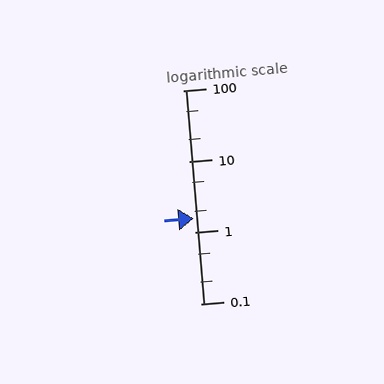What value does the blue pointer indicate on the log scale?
The pointer indicates approximately 1.6.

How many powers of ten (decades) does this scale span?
The scale spans 3 decades, from 0.1 to 100.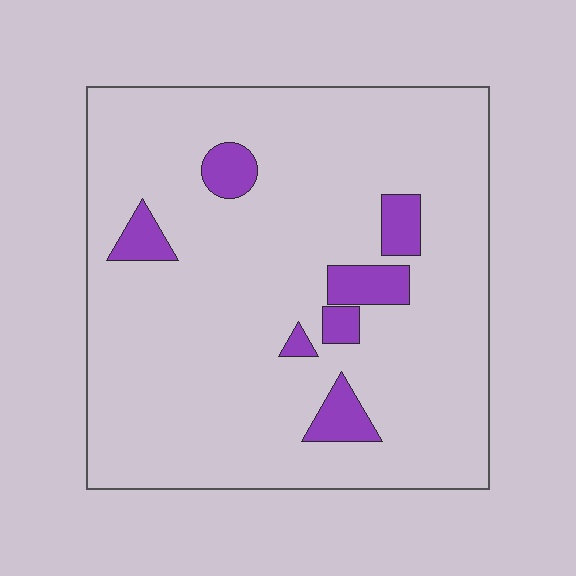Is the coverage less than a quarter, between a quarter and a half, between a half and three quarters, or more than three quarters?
Less than a quarter.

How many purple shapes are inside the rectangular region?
7.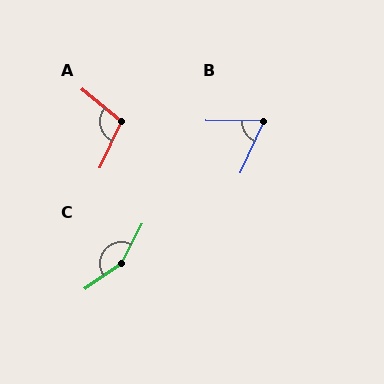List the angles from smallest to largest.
B (66°), A (105°), C (152°).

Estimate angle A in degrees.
Approximately 105 degrees.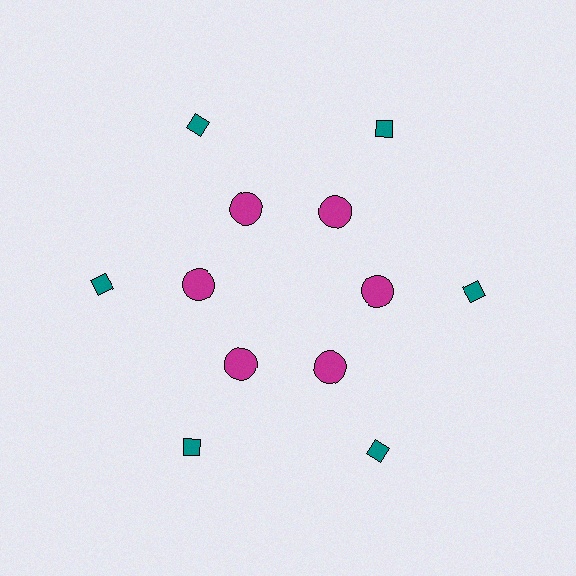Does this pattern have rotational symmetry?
Yes, this pattern has 6-fold rotational symmetry. It looks the same after rotating 60 degrees around the center.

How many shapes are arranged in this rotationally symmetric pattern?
There are 12 shapes, arranged in 6 groups of 2.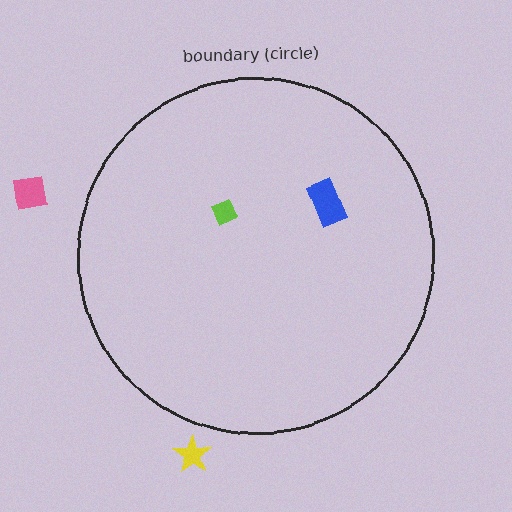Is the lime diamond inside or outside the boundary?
Inside.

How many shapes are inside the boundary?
2 inside, 2 outside.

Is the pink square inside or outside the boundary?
Outside.